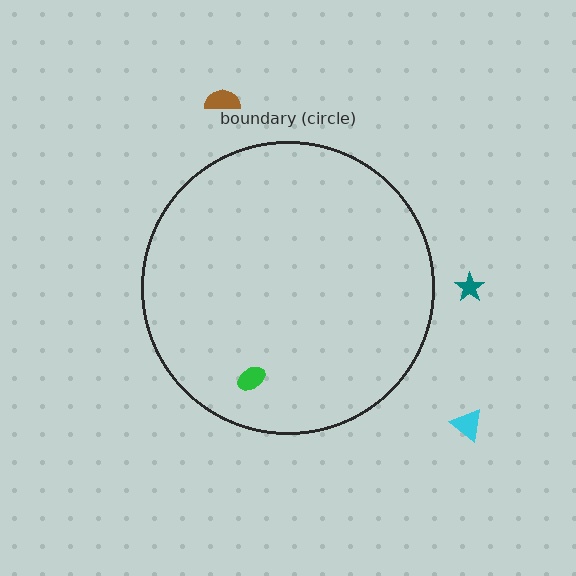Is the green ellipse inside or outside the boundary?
Inside.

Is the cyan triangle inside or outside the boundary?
Outside.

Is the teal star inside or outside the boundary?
Outside.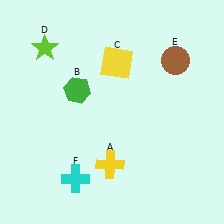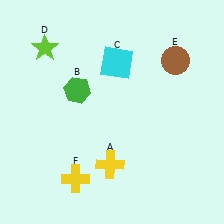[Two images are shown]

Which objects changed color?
C changed from yellow to cyan. F changed from cyan to yellow.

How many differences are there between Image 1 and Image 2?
There are 2 differences between the two images.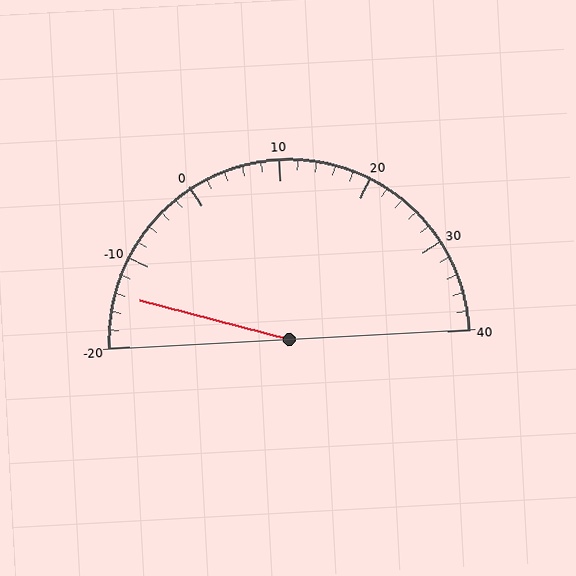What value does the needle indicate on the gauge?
The needle indicates approximately -14.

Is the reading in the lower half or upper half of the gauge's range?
The reading is in the lower half of the range (-20 to 40).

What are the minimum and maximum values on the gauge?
The gauge ranges from -20 to 40.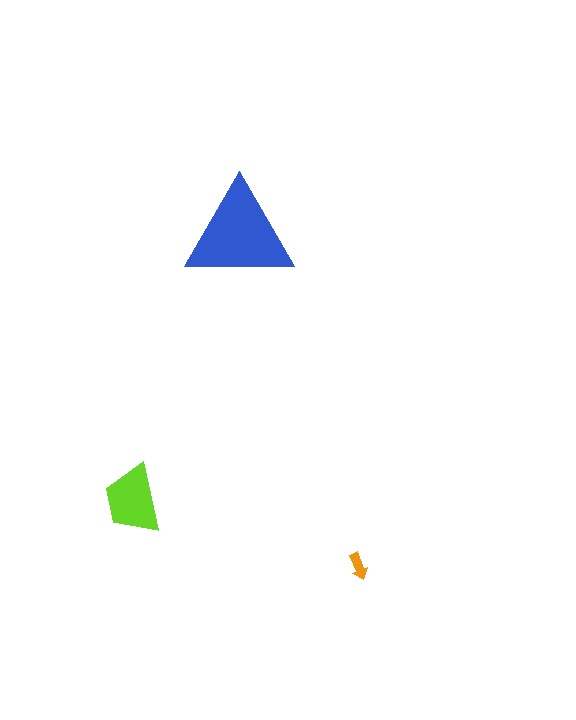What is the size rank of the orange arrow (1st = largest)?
3rd.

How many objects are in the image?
There are 3 objects in the image.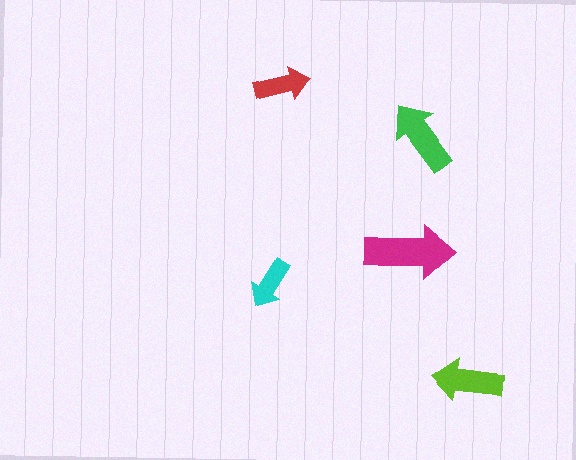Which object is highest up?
The red arrow is topmost.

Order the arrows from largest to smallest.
the magenta one, the green one, the lime one, the red one, the cyan one.